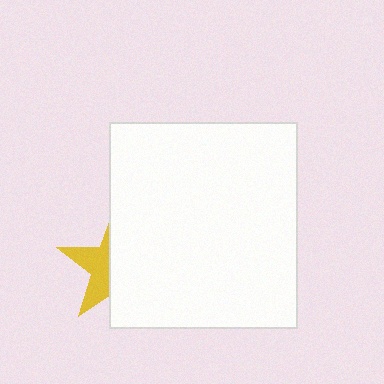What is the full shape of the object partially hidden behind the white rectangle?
The partially hidden object is a yellow star.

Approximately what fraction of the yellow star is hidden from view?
Roughly 60% of the yellow star is hidden behind the white rectangle.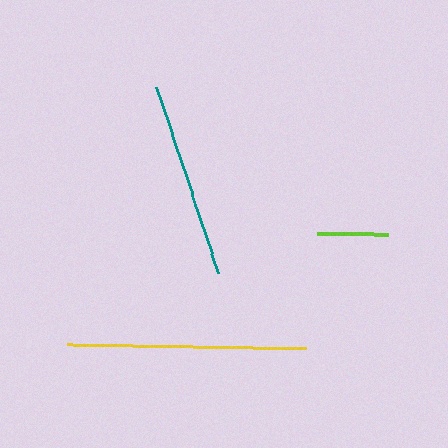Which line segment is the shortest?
The lime line is the shortest at approximately 71 pixels.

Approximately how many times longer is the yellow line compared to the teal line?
The yellow line is approximately 1.2 times the length of the teal line.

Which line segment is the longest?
The yellow line is the longest at approximately 239 pixels.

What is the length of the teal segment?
The teal segment is approximately 196 pixels long.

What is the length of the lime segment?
The lime segment is approximately 71 pixels long.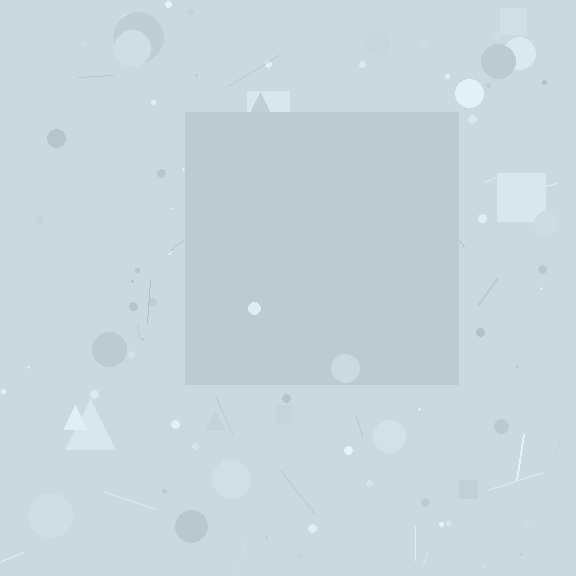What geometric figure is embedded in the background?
A square is embedded in the background.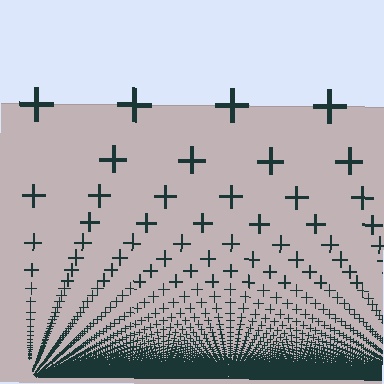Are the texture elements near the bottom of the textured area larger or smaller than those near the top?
Smaller. The gradient is inverted — elements near the bottom are smaller and denser.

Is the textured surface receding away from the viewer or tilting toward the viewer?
The surface appears to tilt toward the viewer. Texture elements get larger and sparser toward the top.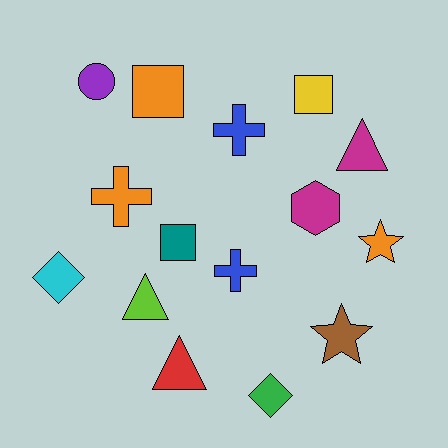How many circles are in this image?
There is 1 circle.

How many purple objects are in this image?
There is 1 purple object.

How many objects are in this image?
There are 15 objects.